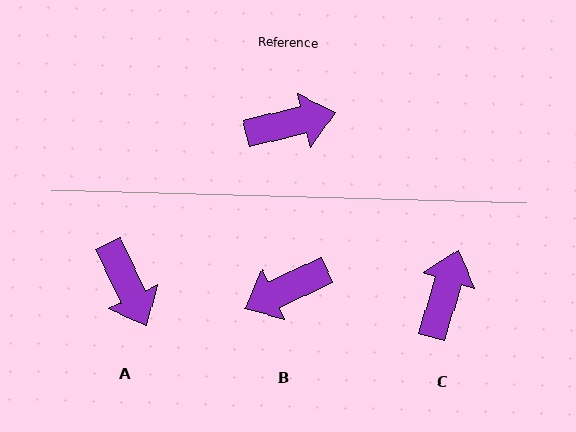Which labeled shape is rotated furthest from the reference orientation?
B, about 168 degrees away.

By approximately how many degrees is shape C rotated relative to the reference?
Approximately 59 degrees counter-clockwise.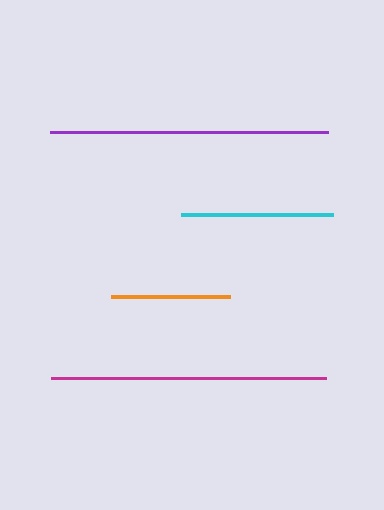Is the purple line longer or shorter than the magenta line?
The purple line is longer than the magenta line.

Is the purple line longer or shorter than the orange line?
The purple line is longer than the orange line.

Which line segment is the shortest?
The orange line is the shortest at approximately 119 pixels.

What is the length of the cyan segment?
The cyan segment is approximately 152 pixels long.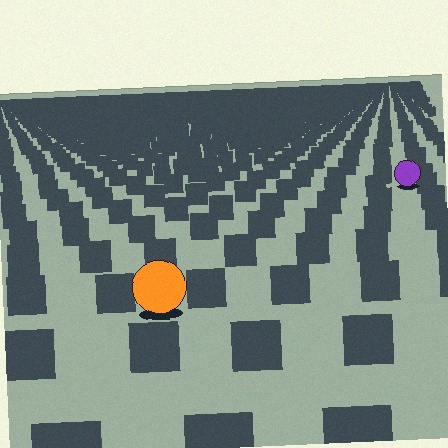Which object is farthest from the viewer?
The purple circle is farthest from the viewer. It appears smaller and the ground texture around it is denser.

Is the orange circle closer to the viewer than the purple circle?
Yes. The orange circle is closer — you can tell from the texture gradient: the ground texture is coarser near it.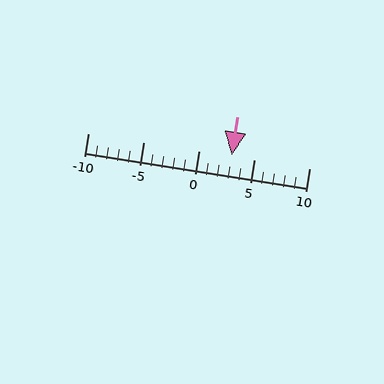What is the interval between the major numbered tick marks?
The major tick marks are spaced 5 units apart.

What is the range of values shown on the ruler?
The ruler shows values from -10 to 10.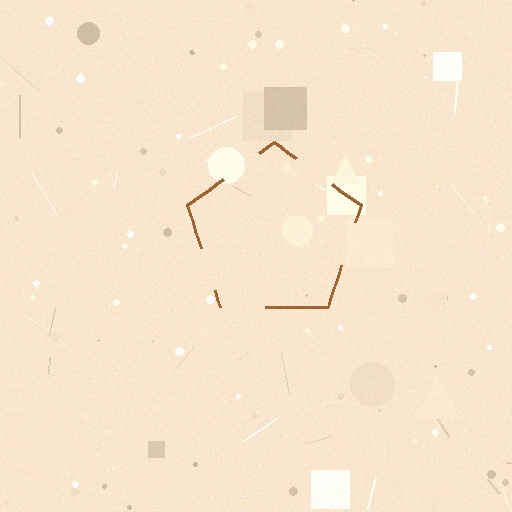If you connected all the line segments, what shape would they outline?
They would outline a pentagon.